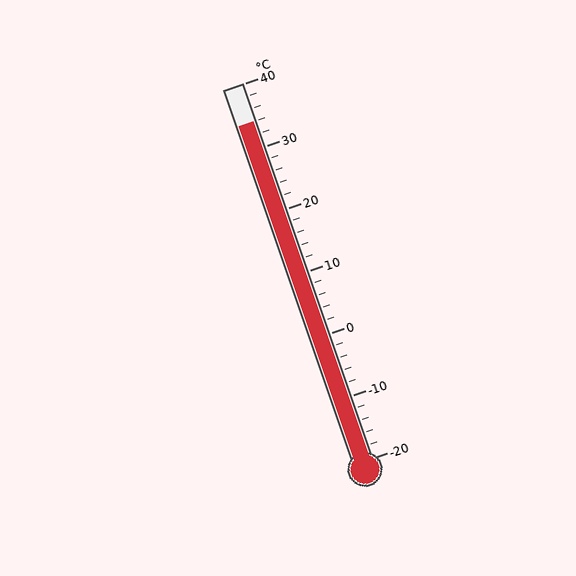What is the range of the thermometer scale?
The thermometer scale ranges from -20°C to 40°C.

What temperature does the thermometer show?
The thermometer shows approximately 34°C.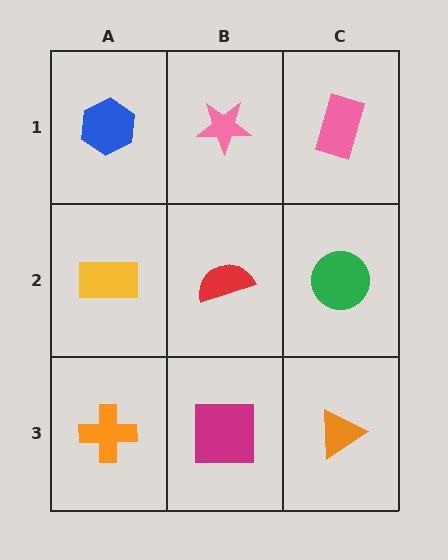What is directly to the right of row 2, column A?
A red semicircle.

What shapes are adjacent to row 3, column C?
A green circle (row 2, column C), a magenta square (row 3, column B).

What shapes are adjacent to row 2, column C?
A pink rectangle (row 1, column C), an orange triangle (row 3, column C), a red semicircle (row 2, column B).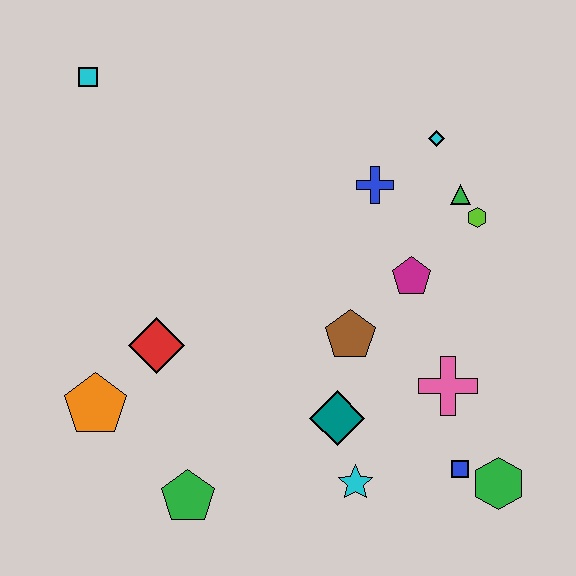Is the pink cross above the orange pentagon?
Yes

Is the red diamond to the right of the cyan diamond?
No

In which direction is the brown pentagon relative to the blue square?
The brown pentagon is above the blue square.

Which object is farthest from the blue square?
The cyan square is farthest from the blue square.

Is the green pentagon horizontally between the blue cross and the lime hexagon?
No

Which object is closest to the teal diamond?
The cyan star is closest to the teal diamond.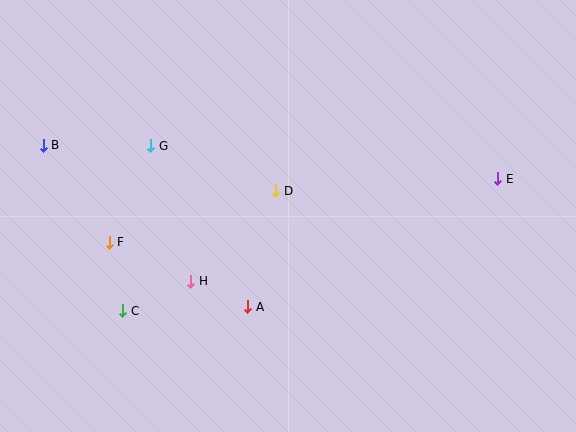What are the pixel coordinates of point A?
Point A is at (248, 307).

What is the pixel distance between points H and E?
The distance between H and E is 323 pixels.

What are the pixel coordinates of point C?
Point C is at (123, 311).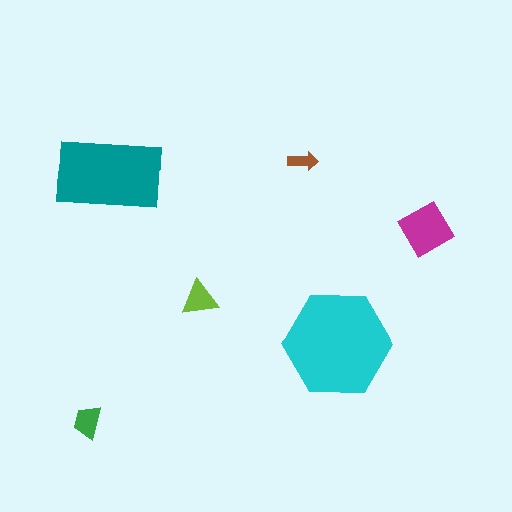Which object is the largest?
The cyan hexagon.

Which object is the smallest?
The brown arrow.